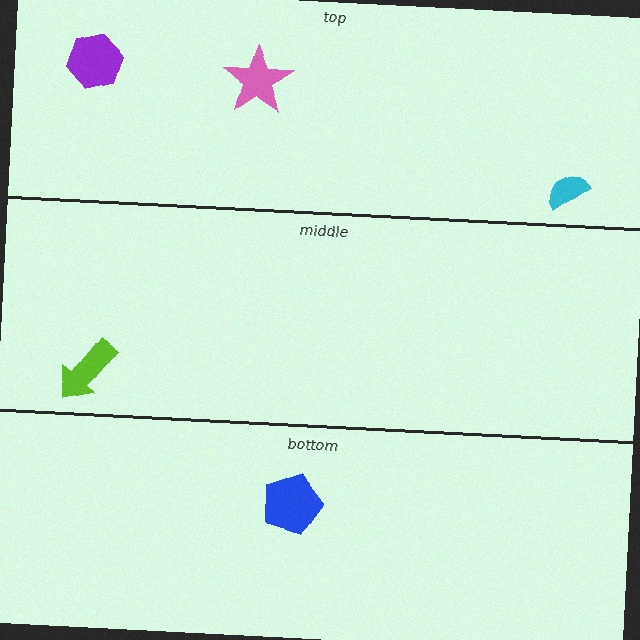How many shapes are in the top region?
3.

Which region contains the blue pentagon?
The bottom region.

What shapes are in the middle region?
The lime arrow.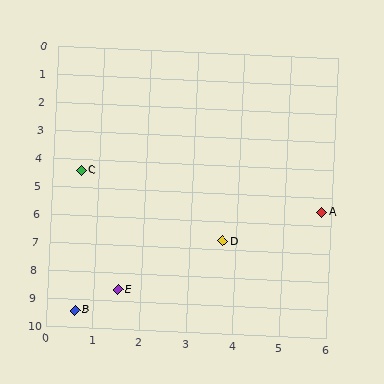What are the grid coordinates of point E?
Point E is at approximately (1.5, 8.6).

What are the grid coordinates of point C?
Point C is at approximately (0.6, 4.4).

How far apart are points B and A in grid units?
Points B and A are about 6.5 grid units apart.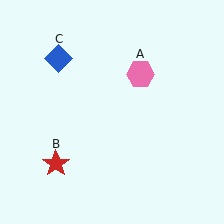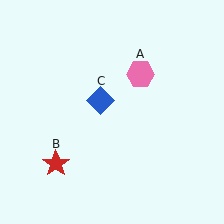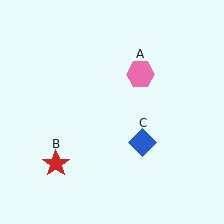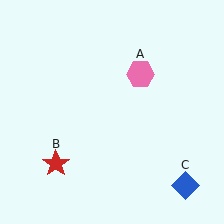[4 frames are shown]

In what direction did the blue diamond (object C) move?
The blue diamond (object C) moved down and to the right.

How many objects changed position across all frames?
1 object changed position: blue diamond (object C).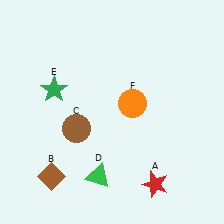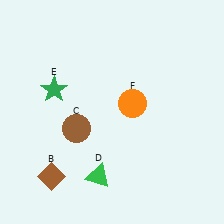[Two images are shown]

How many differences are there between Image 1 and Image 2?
There is 1 difference between the two images.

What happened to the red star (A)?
The red star (A) was removed in Image 2. It was in the bottom-right area of Image 1.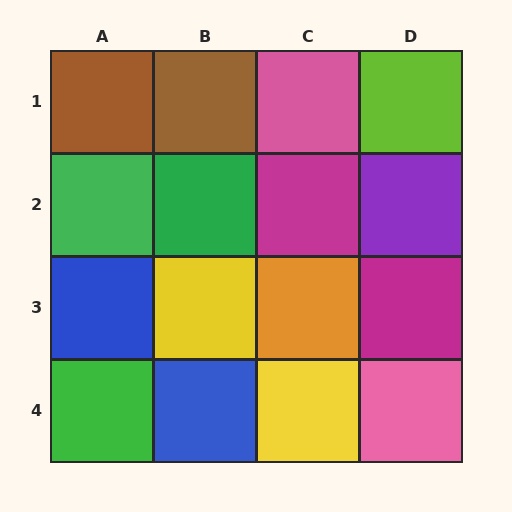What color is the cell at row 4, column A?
Green.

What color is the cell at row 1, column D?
Lime.